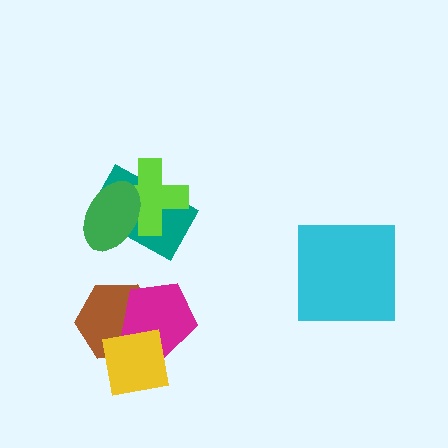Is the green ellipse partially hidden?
No, no other shape covers it.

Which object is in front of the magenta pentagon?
The yellow square is in front of the magenta pentagon.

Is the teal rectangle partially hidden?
Yes, it is partially covered by another shape.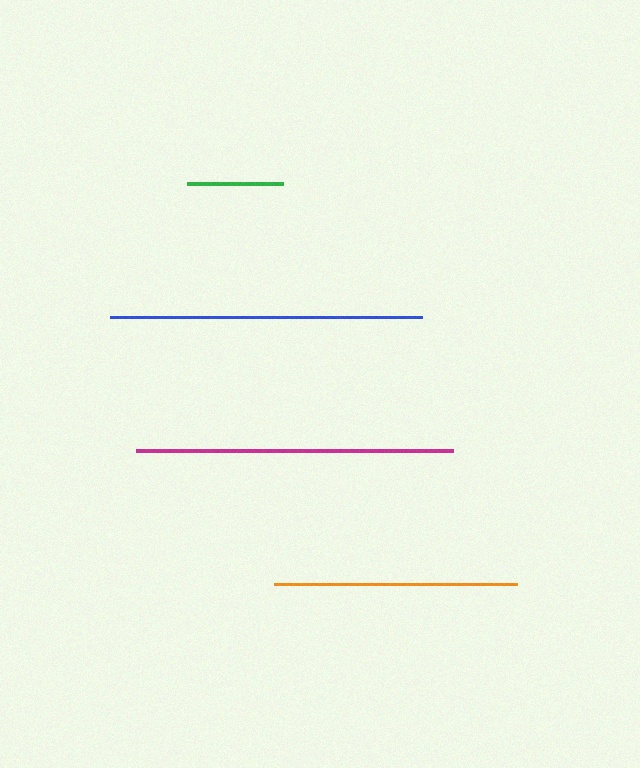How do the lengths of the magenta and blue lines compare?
The magenta and blue lines are approximately the same length.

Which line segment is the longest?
The magenta line is the longest at approximately 317 pixels.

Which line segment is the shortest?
The green line is the shortest at approximately 96 pixels.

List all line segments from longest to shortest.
From longest to shortest: magenta, blue, orange, green.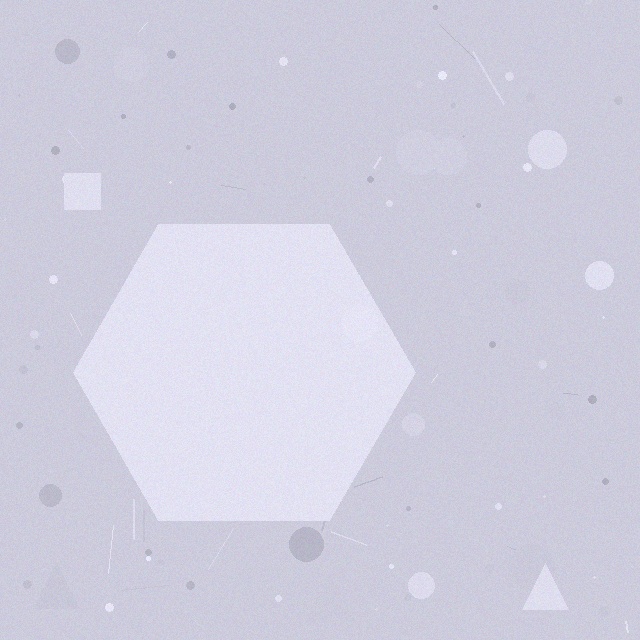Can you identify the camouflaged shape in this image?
The camouflaged shape is a hexagon.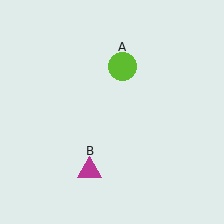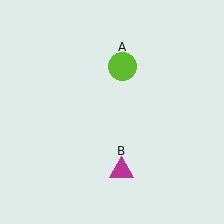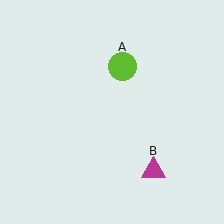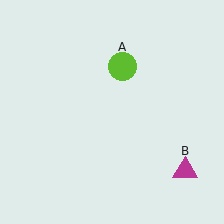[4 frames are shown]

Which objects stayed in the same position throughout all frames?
Lime circle (object A) remained stationary.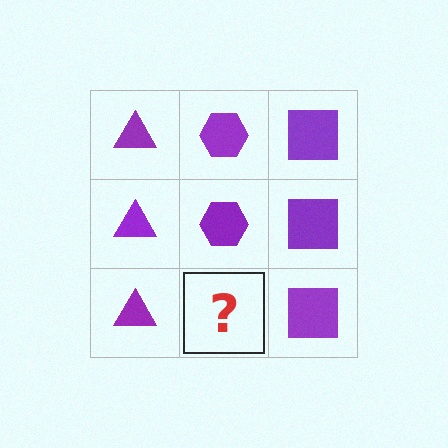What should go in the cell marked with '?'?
The missing cell should contain a purple hexagon.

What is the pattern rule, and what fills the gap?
The rule is that each column has a consistent shape. The gap should be filled with a purple hexagon.